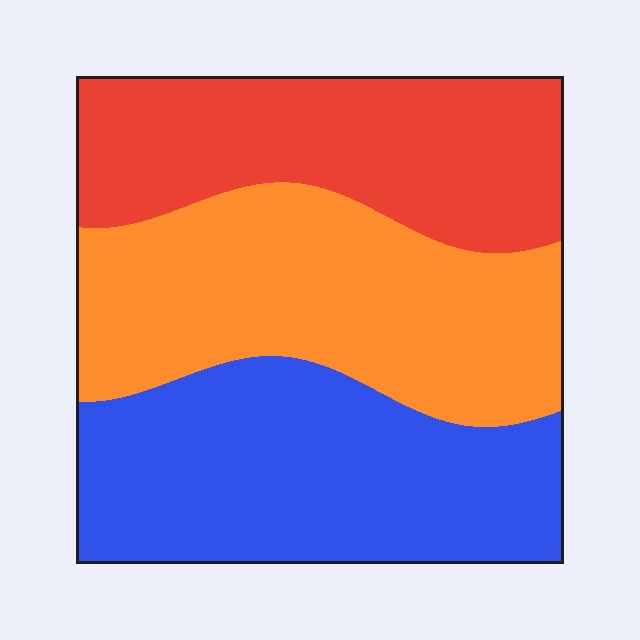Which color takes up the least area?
Red, at roughly 30%.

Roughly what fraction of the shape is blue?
Blue covers roughly 35% of the shape.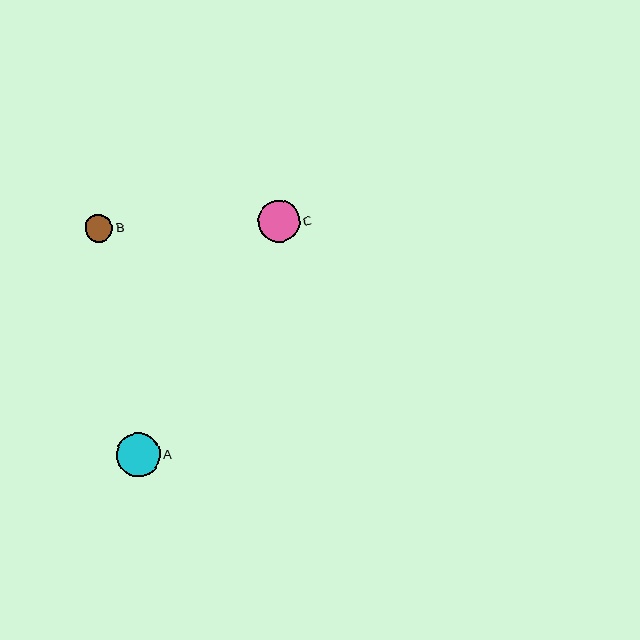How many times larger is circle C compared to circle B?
Circle C is approximately 1.5 times the size of circle B.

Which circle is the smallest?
Circle B is the smallest with a size of approximately 28 pixels.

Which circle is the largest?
Circle A is the largest with a size of approximately 44 pixels.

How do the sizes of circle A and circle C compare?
Circle A and circle C are approximately the same size.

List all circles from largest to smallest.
From largest to smallest: A, C, B.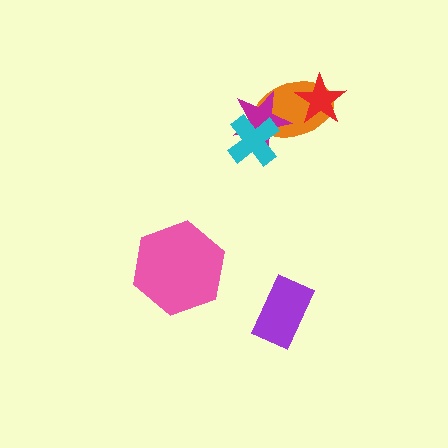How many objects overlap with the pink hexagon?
0 objects overlap with the pink hexagon.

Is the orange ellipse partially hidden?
Yes, it is partially covered by another shape.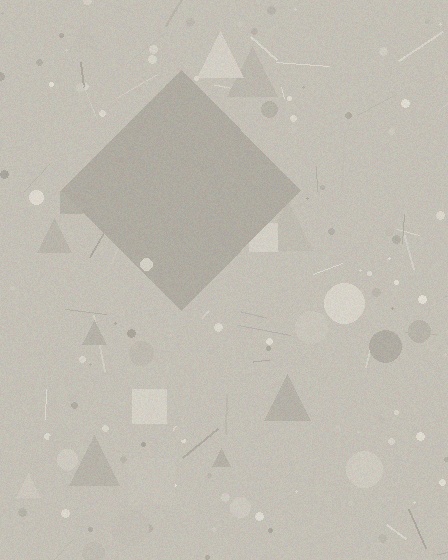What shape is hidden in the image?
A diamond is hidden in the image.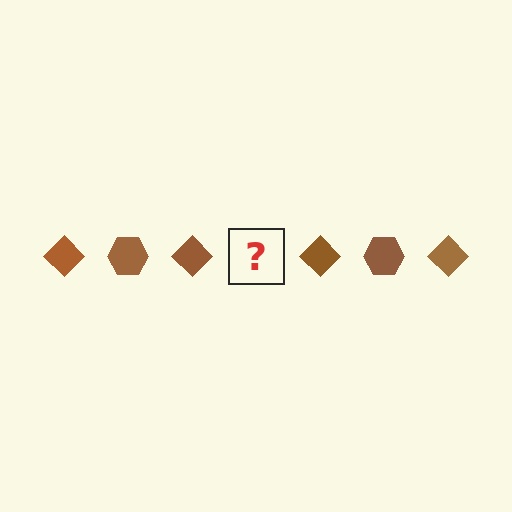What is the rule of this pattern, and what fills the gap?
The rule is that the pattern cycles through diamond, hexagon shapes in brown. The gap should be filled with a brown hexagon.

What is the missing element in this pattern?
The missing element is a brown hexagon.